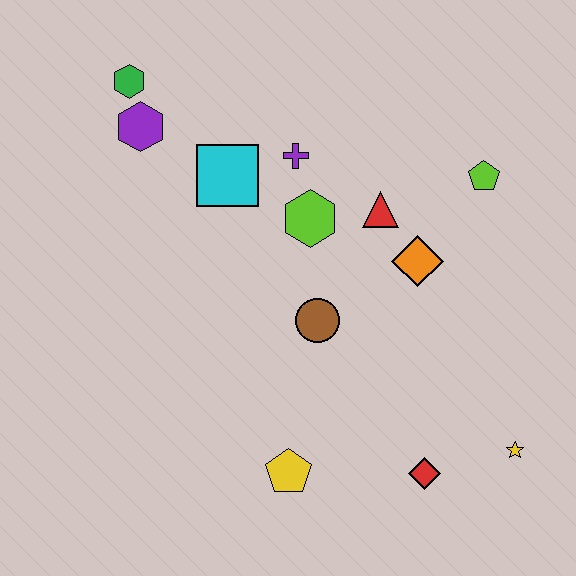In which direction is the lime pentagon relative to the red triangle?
The lime pentagon is to the right of the red triangle.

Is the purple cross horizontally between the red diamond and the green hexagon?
Yes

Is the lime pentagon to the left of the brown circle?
No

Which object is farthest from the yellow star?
The green hexagon is farthest from the yellow star.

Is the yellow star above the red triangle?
No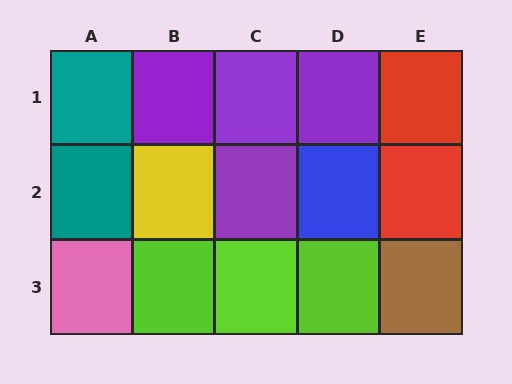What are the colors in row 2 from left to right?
Teal, yellow, purple, blue, red.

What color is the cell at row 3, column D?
Lime.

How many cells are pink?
1 cell is pink.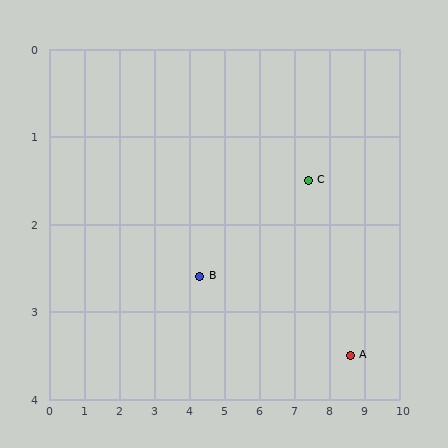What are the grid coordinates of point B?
Point B is at approximately (4.3, 2.6).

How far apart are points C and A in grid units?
Points C and A are about 2.3 grid units apart.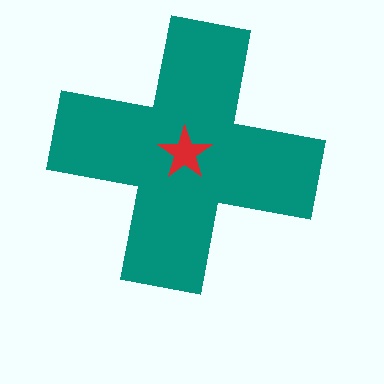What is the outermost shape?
The teal cross.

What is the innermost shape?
The red star.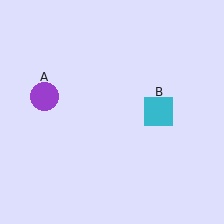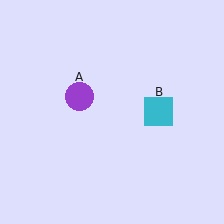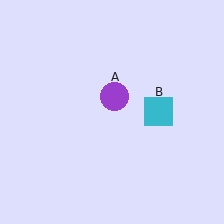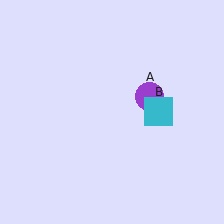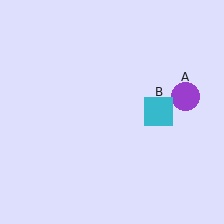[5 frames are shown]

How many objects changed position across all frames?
1 object changed position: purple circle (object A).